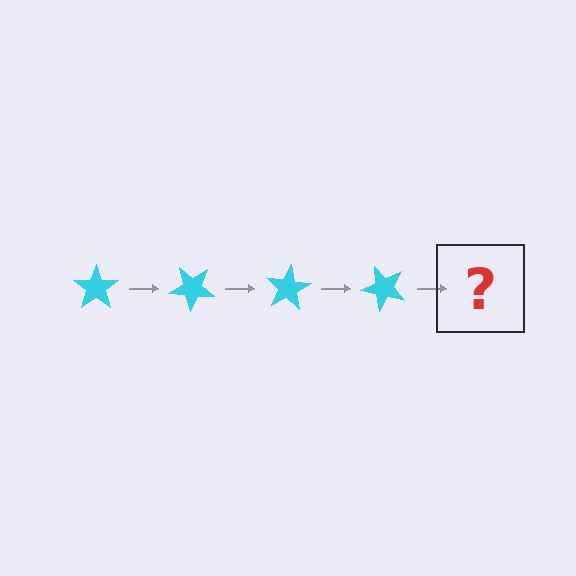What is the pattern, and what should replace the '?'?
The pattern is that the star rotates 40 degrees each step. The '?' should be a cyan star rotated 160 degrees.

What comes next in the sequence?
The next element should be a cyan star rotated 160 degrees.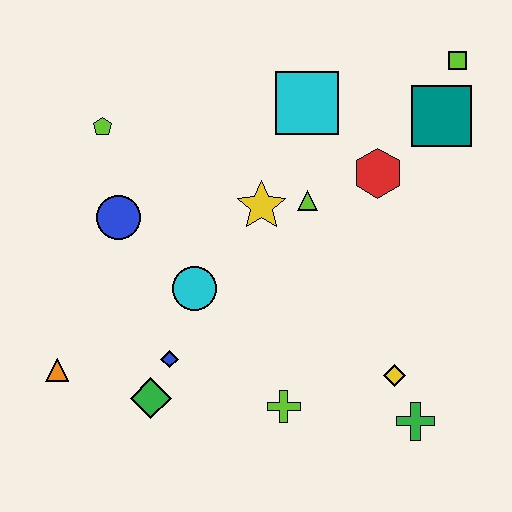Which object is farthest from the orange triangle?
The lime square is farthest from the orange triangle.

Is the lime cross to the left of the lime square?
Yes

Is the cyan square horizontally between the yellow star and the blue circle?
No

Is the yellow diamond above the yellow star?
No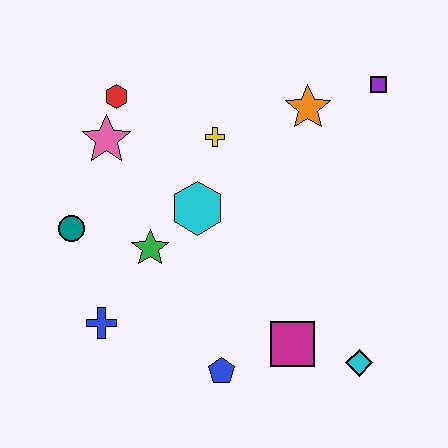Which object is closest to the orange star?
The purple square is closest to the orange star.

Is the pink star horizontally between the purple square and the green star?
No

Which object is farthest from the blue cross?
The purple square is farthest from the blue cross.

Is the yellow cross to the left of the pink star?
No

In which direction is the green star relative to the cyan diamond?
The green star is to the left of the cyan diamond.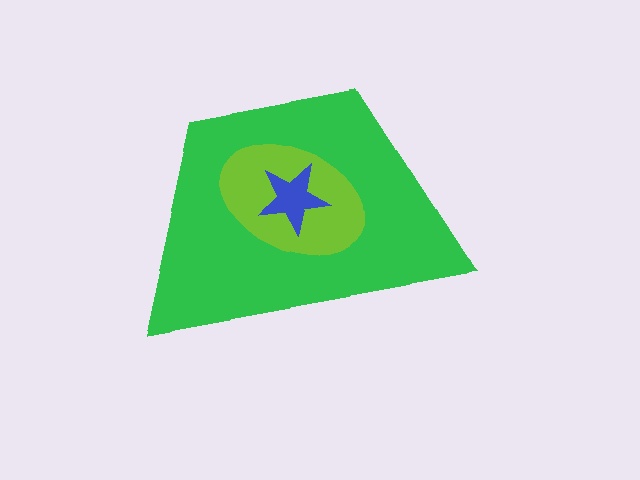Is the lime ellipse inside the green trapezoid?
Yes.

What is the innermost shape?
The blue star.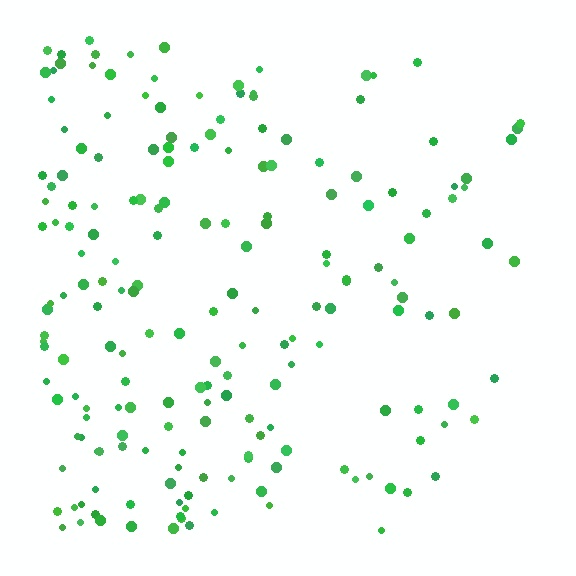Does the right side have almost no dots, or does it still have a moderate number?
Still a moderate number, just noticeably fewer than the left.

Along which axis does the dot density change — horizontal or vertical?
Horizontal.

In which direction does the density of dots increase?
From right to left, with the left side densest.